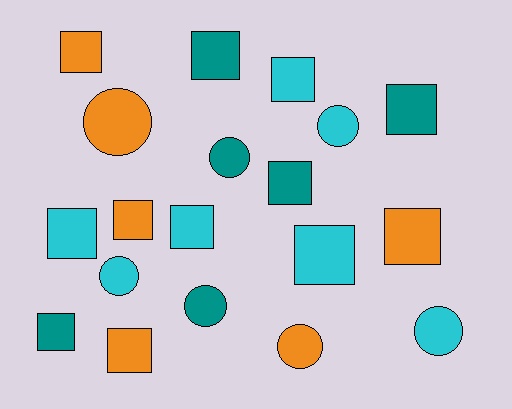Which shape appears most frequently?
Square, with 12 objects.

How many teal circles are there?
There are 2 teal circles.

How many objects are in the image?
There are 19 objects.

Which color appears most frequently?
Cyan, with 7 objects.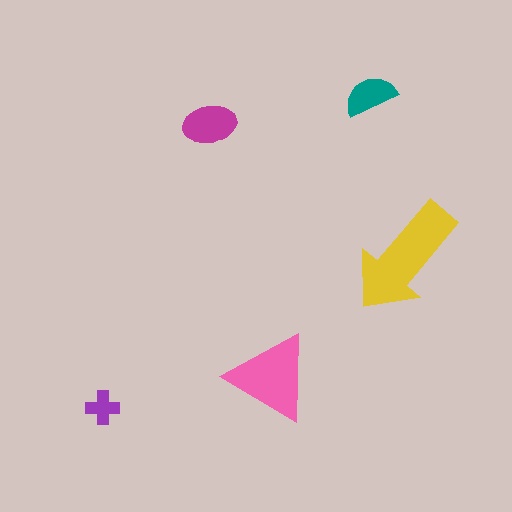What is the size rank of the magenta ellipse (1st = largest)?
3rd.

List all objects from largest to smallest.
The yellow arrow, the pink triangle, the magenta ellipse, the teal semicircle, the purple cross.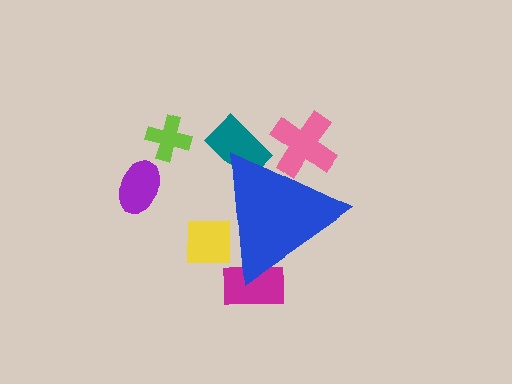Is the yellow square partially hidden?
Yes, the yellow square is partially hidden behind the blue triangle.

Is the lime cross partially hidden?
No, the lime cross is fully visible.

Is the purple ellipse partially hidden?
No, the purple ellipse is fully visible.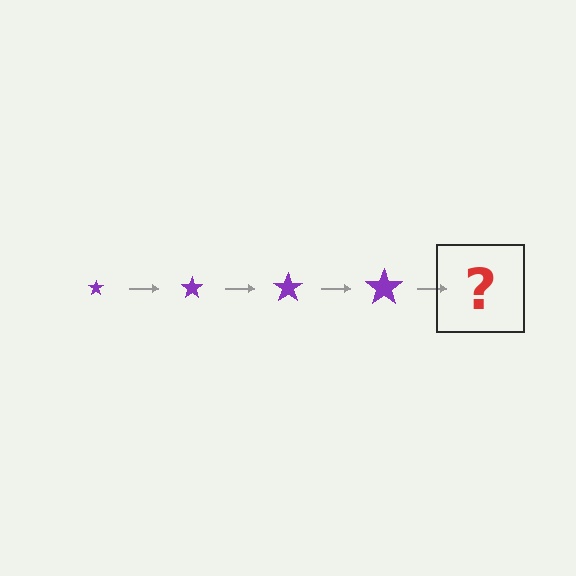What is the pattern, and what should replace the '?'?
The pattern is that the star gets progressively larger each step. The '?' should be a purple star, larger than the previous one.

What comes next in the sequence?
The next element should be a purple star, larger than the previous one.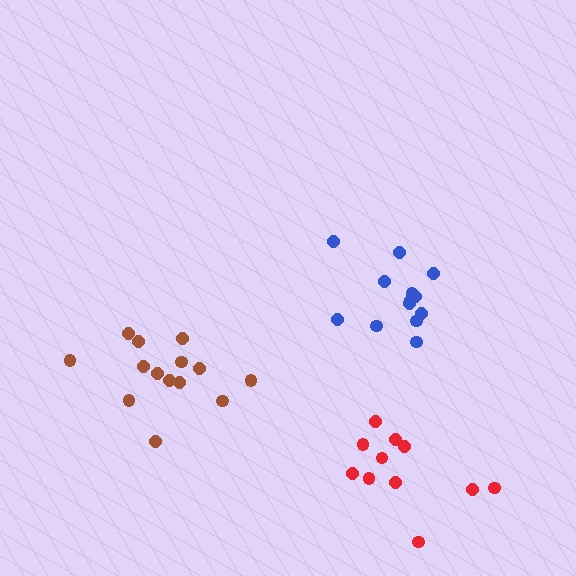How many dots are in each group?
Group 1: 11 dots, Group 2: 14 dots, Group 3: 13 dots (38 total).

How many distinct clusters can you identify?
There are 3 distinct clusters.